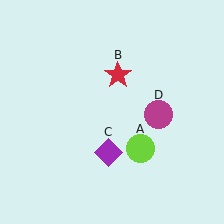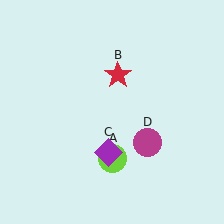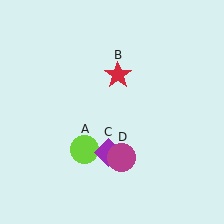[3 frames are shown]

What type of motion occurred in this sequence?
The lime circle (object A), magenta circle (object D) rotated clockwise around the center of the scene.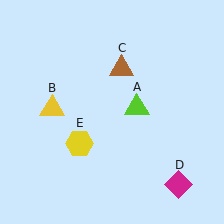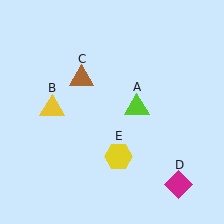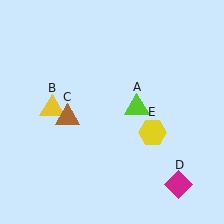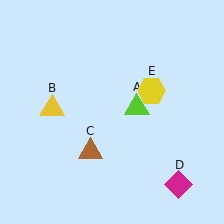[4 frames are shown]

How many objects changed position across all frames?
2 objects changed position: brown triangle (object C), yellow hexagon (object E).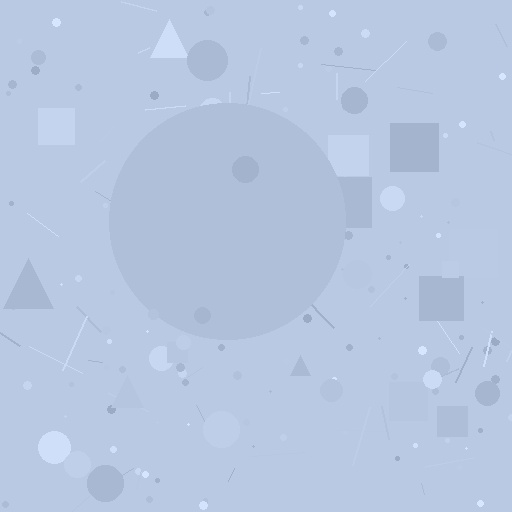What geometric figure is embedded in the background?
A circle is embedded in the background.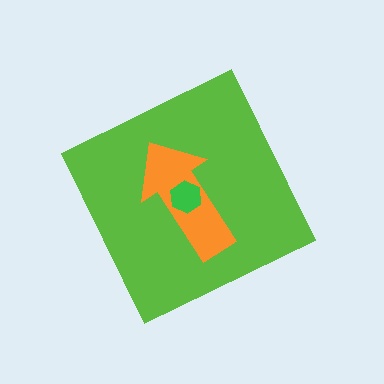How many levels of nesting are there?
3.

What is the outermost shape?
The lime diamond.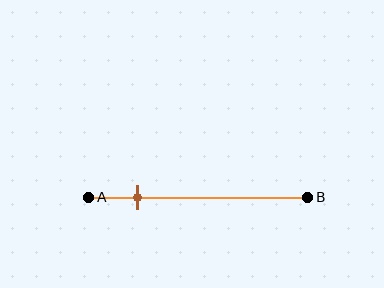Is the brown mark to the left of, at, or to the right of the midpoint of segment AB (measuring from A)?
The brown mark is to the left of the midpoint of segment AB.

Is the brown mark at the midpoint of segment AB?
No, the mark is at about 20% from A, not at the 50% midpoint.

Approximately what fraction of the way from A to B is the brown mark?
The brown mark is approximately 20% of the way from A to B.